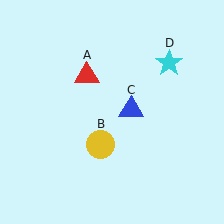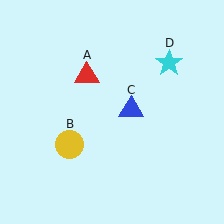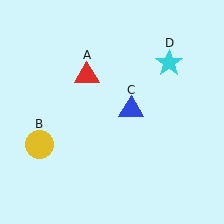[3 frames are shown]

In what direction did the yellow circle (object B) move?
The yellow circle (object B) moved left.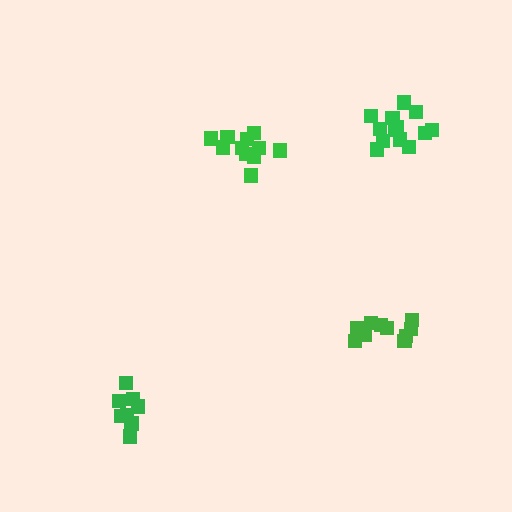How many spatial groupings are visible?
There are 4 spatial groupings.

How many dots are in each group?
Group 1: 10 dots, Group 2: 13 dots, Group 3: 8 dots, Group 4: 11 dots (42 total).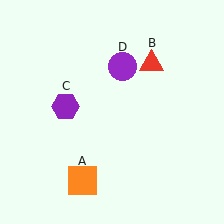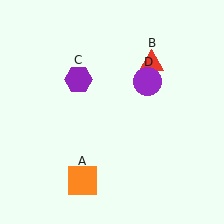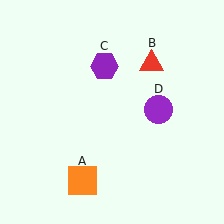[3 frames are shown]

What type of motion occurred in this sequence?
The purple hexagon (object C), purple circle (object D) rotated clockwise around the center of the scene.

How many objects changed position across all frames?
2 objects changed position: purple hexagon (object C), purple circle (object D).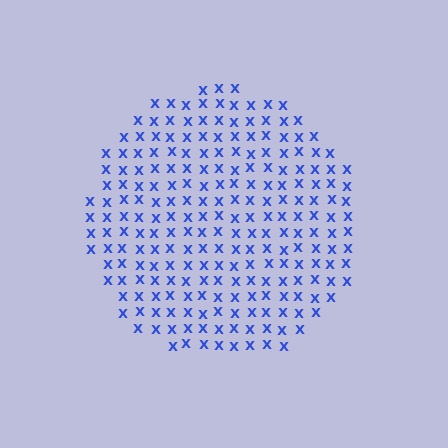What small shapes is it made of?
It is made of small letter X's.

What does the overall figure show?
The overall figure shows a circle.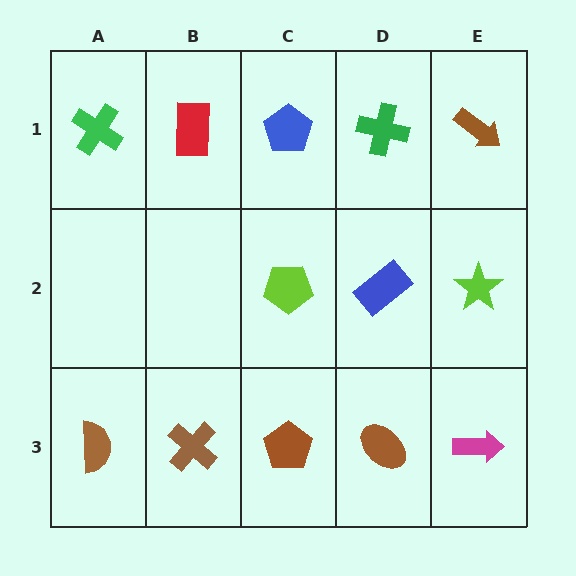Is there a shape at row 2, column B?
No, that cell is empty.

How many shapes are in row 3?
5 shapes.